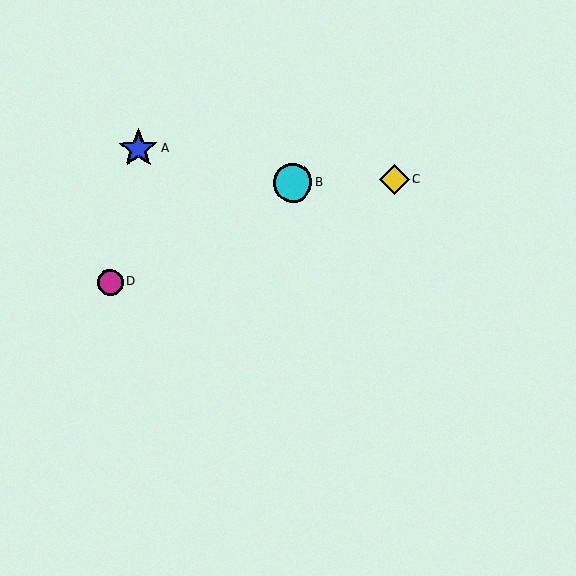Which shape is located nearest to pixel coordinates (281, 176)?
The cyan circle (labeled B) at (293, 183) is nearest to that location.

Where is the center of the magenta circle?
The center of the magenta circle is at (110, 282).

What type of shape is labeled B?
Shape B is a cyan circle.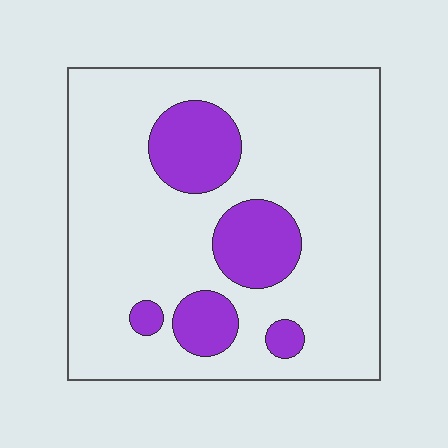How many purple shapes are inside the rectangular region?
5.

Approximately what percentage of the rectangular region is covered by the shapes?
Approximately 20%.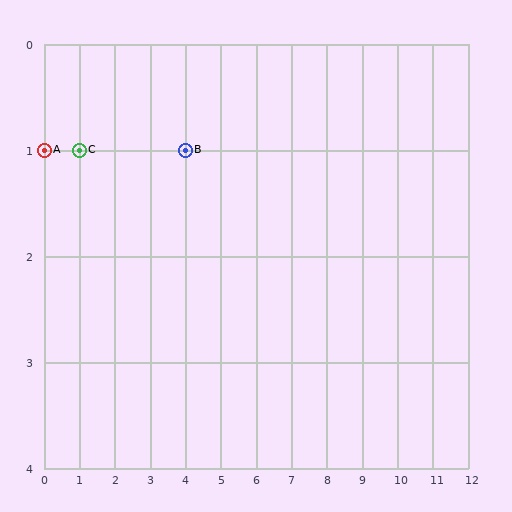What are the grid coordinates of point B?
Point B is at grid coordinates (4, 1).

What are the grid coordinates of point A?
Point A is at grid coordinates (0, 1).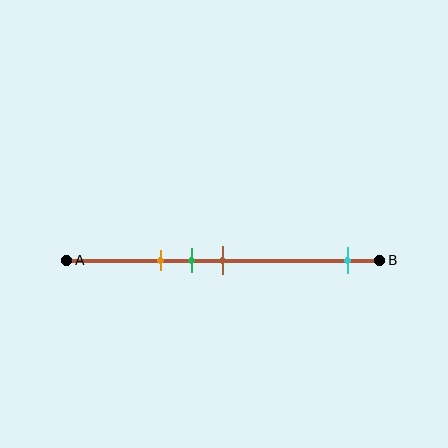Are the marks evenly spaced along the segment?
No, the marks are not evenly spaced.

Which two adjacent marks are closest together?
The green and brown marks are the closest adjacent pair.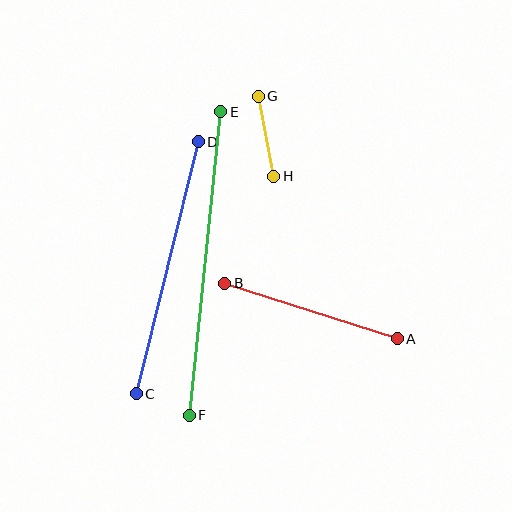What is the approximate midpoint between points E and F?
The midpoint is at approximately (205, 263) pixels.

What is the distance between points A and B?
The distance is approximately 181 pixels.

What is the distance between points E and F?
The distance is approximately 305 pixels.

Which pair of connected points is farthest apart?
Points E and F are farthest apart.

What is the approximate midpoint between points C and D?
The midpoint is at approximately (167, 268) pixels.